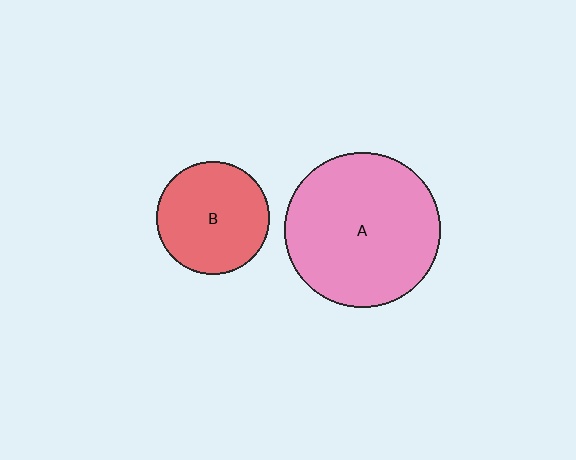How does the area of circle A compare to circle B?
Approximately 1.9 times.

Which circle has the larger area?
Circle A (pink).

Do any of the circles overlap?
No, none of the circles overlap.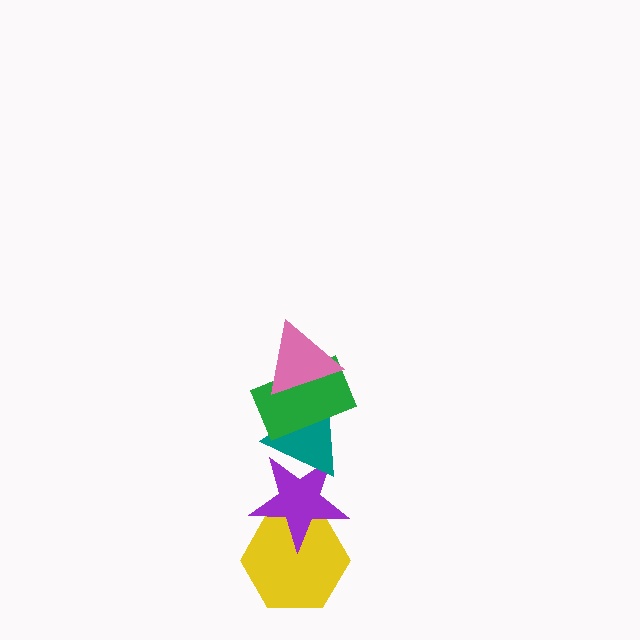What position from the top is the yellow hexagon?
The yellow hexagon is 5th from the top.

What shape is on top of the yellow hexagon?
The purple star is on top of the yellow hexagon.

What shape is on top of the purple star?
The teal triangle is on top of the purple star.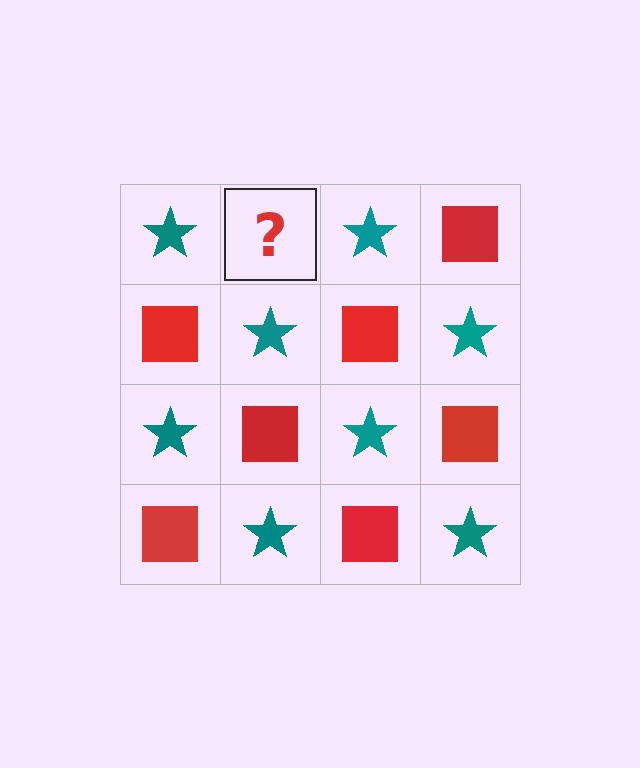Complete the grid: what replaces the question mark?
The question mark should be replaced with a red square.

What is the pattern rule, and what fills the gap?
The rule is that it alternates teal star and red square in a checkerboard pattern. The gap should be filled with a red square.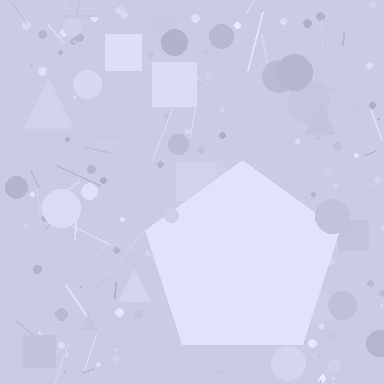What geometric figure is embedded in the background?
A pentagon is embedded in the background.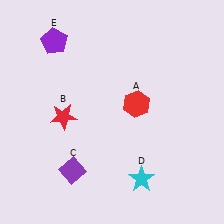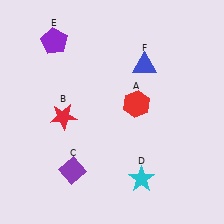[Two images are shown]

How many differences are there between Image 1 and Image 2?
There is 1 difference between the two images.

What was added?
A blue triangle (F) was added in Image 2.